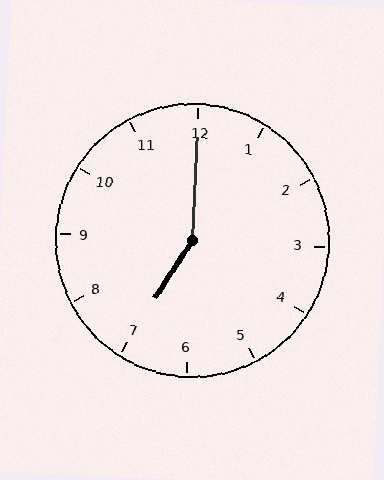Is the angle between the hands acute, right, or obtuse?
It is obtuse.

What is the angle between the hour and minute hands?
Approximately 150 degrees.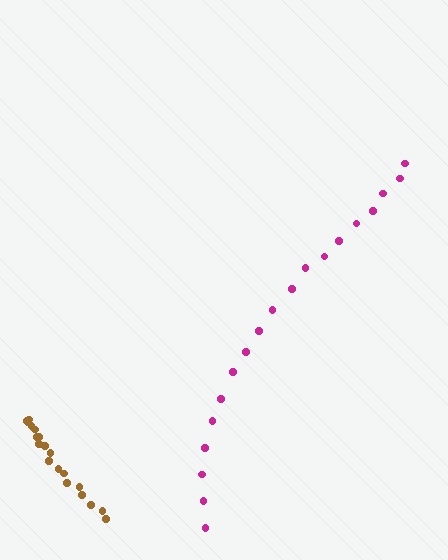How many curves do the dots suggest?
There are 2 distinct paths.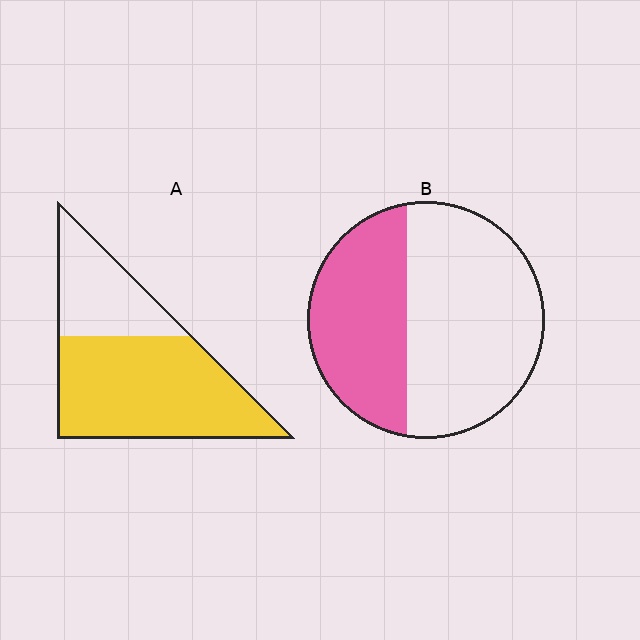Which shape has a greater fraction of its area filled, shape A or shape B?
Shape A.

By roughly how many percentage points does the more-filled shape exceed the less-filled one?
By roughly 30 percentage points (A over B).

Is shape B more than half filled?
No.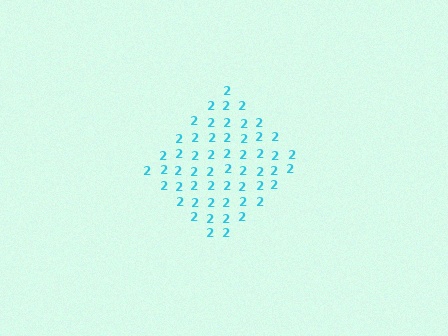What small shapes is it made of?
It is made of small digit 2's.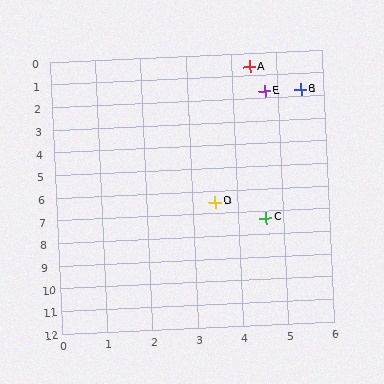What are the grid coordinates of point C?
Point C is at approximately (4.6, 7.3).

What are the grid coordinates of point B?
Point B is at approximately (5.5, 1.7).